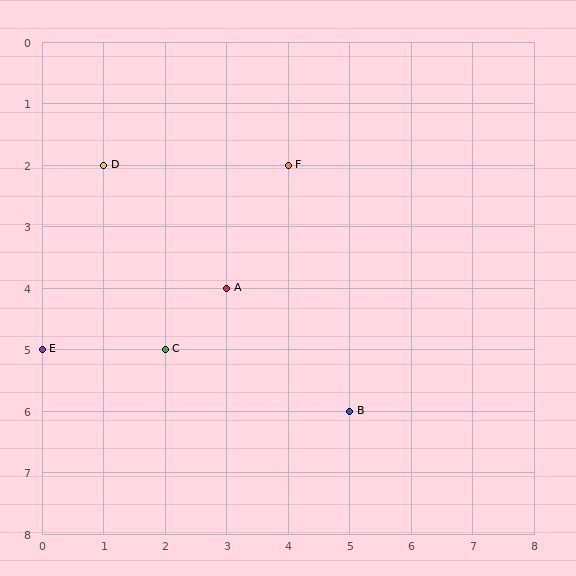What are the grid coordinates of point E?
Point E is at grid coordinates (0, 5).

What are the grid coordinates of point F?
Point F is at grid coordinates (4, 2).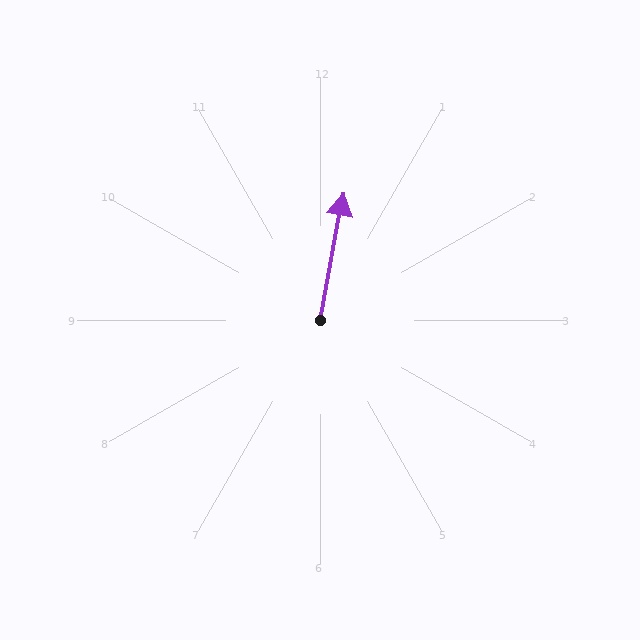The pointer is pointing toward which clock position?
Roughly 12 o'clock.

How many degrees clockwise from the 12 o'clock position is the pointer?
Approximately 10 degrees.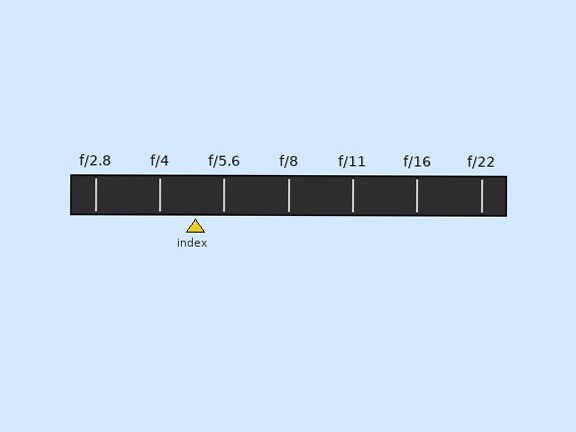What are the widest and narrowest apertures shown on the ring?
The widest aperture shown is f/2.8 and the narrowest is f/22.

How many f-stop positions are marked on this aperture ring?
There are 7 f-stop positions marked.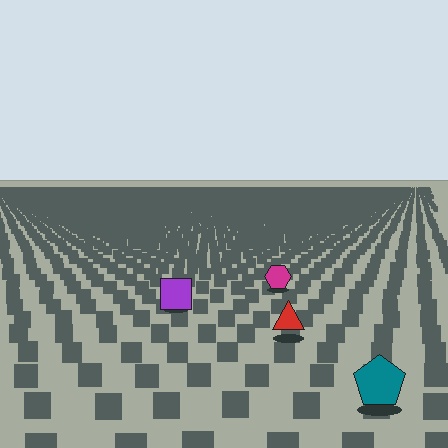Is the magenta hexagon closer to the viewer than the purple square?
No. The purple square is closer — you can tell from the texture gradient: the ground texture is coarser near it.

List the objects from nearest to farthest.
From nearest to farthest: the teal pentagon, the red triangle, the purple square, the magenta hexagon.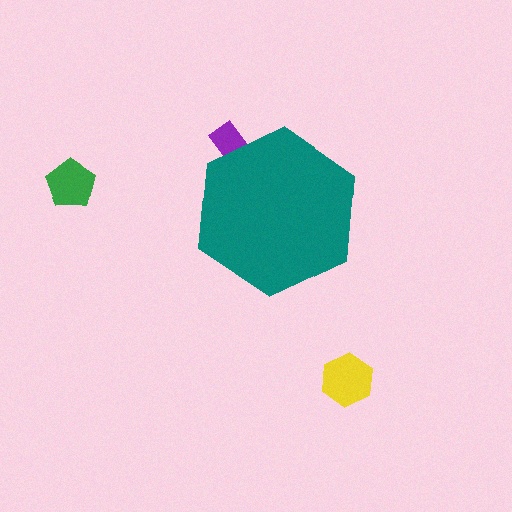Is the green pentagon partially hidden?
No, the green pentagon is fully visible.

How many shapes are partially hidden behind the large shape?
1 shape is partially hidden.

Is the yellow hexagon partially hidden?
No, the yellow hexagon is fully visible.